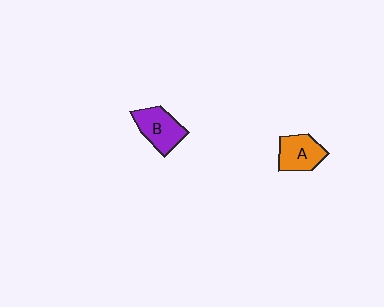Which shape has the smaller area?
Shape A (orange).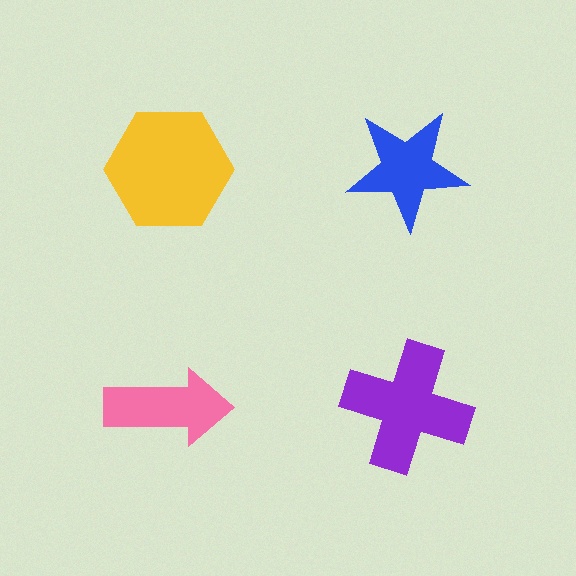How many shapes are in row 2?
2 shapes.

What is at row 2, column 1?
A pink arrow.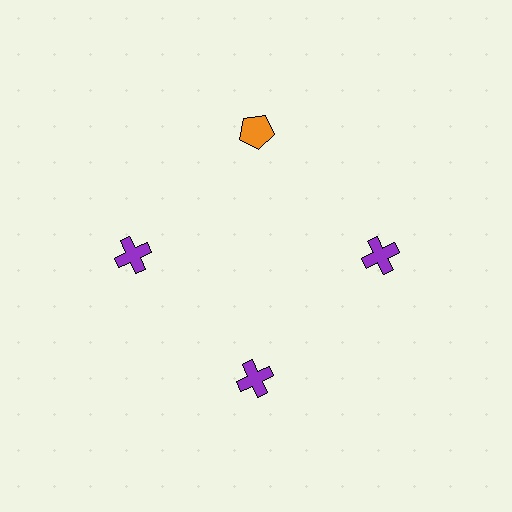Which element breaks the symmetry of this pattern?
The orange pentagon at roughly the 12 o'clock position breaks the symmetry. All other shapes are purple crosses.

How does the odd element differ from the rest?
It differs in both color (orange instead of purple) and shape (pentagon instead of cross).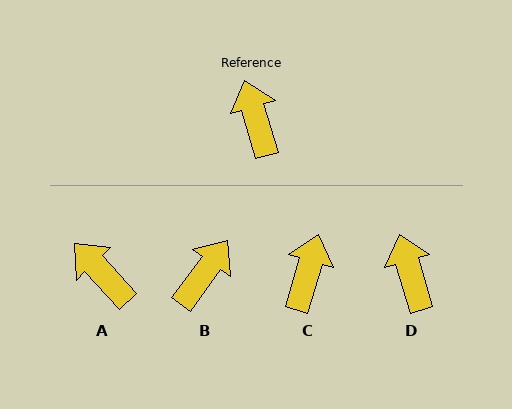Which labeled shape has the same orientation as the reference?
D.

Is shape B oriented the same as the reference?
No, it is off by about 53 degrees.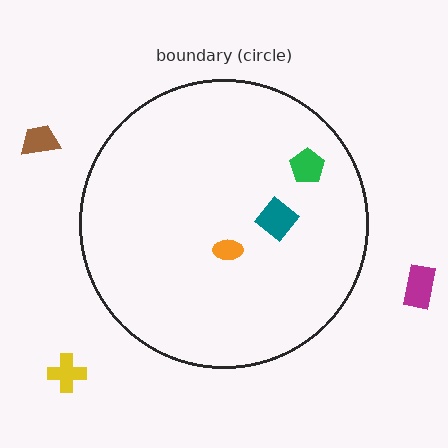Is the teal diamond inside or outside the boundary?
Inside.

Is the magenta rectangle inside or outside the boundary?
Outside.